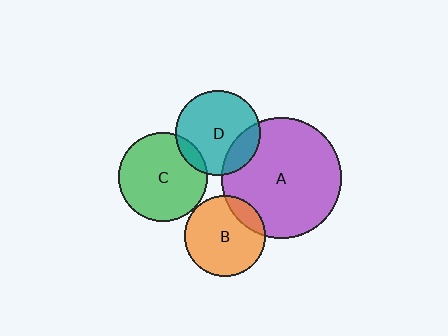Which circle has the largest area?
Circle A (purple).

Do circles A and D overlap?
Yes.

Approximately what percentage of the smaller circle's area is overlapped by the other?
Approximately 20%.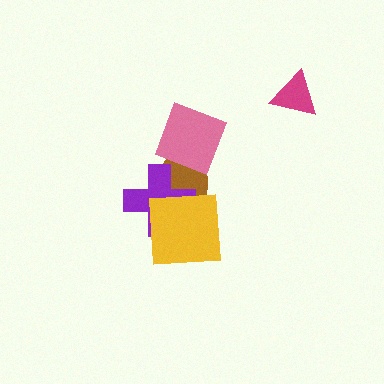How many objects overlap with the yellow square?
2 objects overlap with the yellow square.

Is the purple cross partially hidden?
Yes, it is partially covered by another shape.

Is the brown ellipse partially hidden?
Yes, it is partially covered by another shape.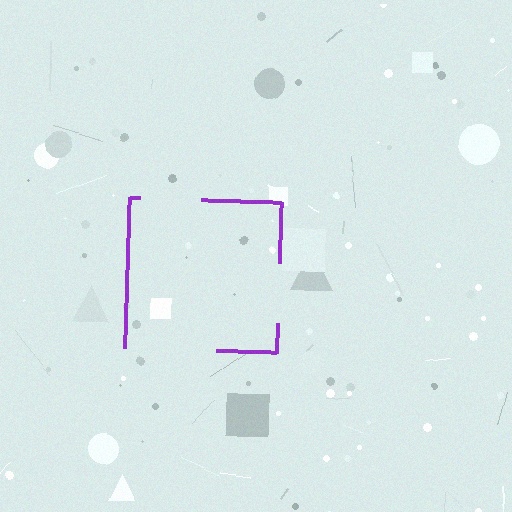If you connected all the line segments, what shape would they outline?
They would outline a square.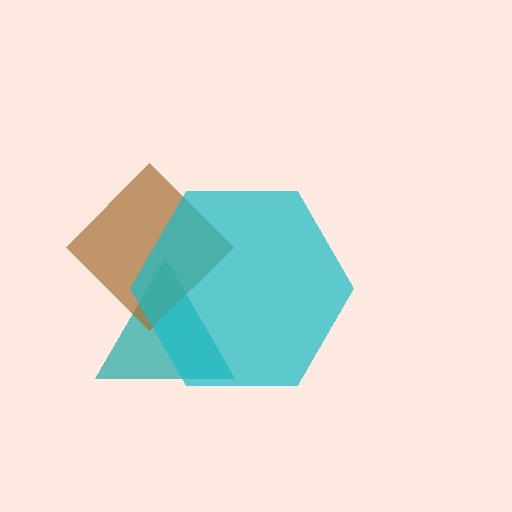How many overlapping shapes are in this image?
There are 3 overlapping shapes in the image.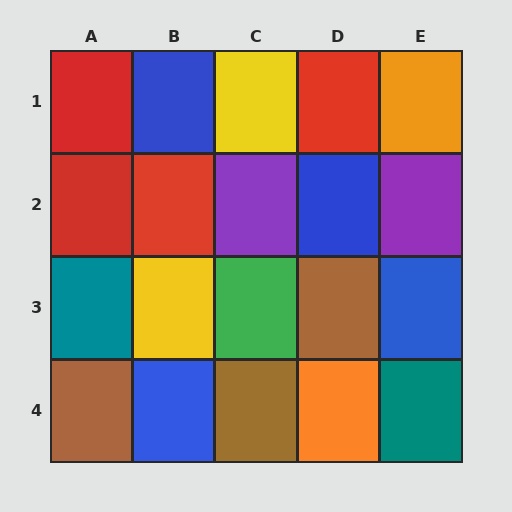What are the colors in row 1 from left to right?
Red, blue, yellow, red, orange.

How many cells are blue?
4 cells are blue.